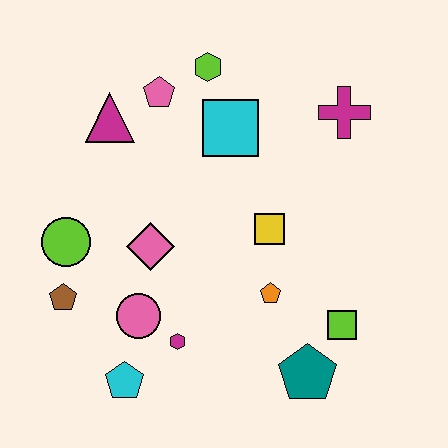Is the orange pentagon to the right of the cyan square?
Yes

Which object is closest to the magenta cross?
The cyan square is closest to the magenta cross.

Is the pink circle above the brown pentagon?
No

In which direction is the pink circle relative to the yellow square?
The pink circle is to the left of the yellow square.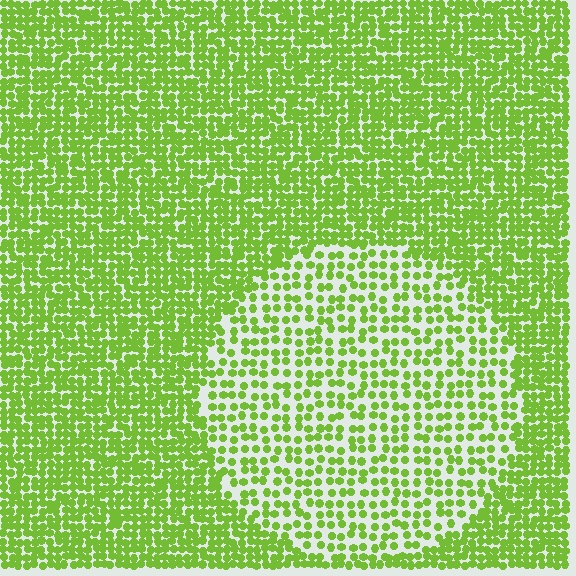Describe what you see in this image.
The image contains small lime elements arranged at two different densities. A circle-shaped region is visible where the elements are less densely packed than the surrounding area.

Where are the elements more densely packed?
The elements are more densely packed outside the circle boundary.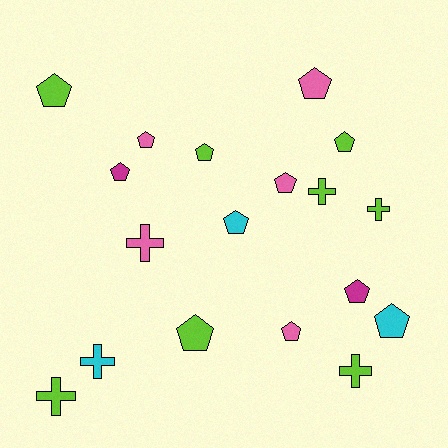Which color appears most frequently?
Lime, with 8 objects.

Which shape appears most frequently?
Pentagon, with 12 objects.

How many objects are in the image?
There are 18 objects.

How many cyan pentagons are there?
There are 2 cyan pentagons.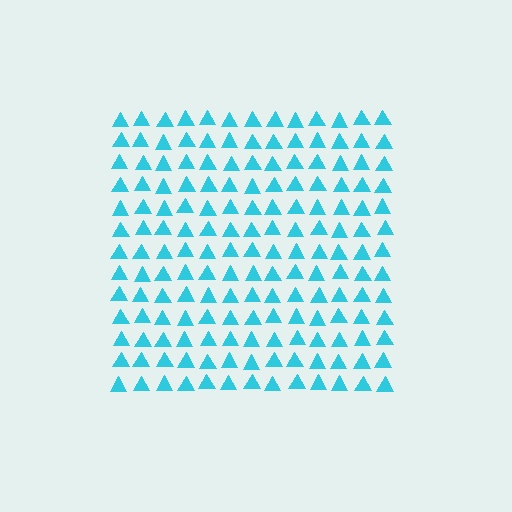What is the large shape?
The large shape is a square.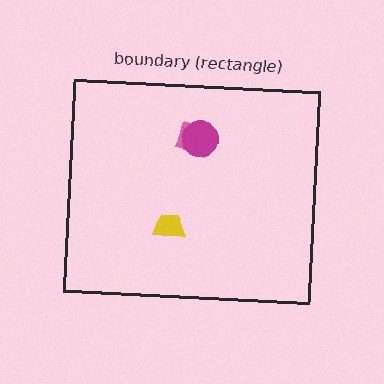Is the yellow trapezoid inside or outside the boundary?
Inside.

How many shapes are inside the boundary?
3 inside, 0 outside.